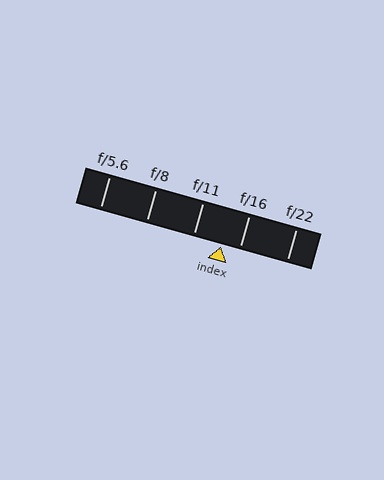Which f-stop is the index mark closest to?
The index mark is closest to f/16.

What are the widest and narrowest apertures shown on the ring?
The widest aperture shown is f/5.6 and the narrowest is f/22.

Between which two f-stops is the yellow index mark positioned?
The index mark is between f/11 and f/16.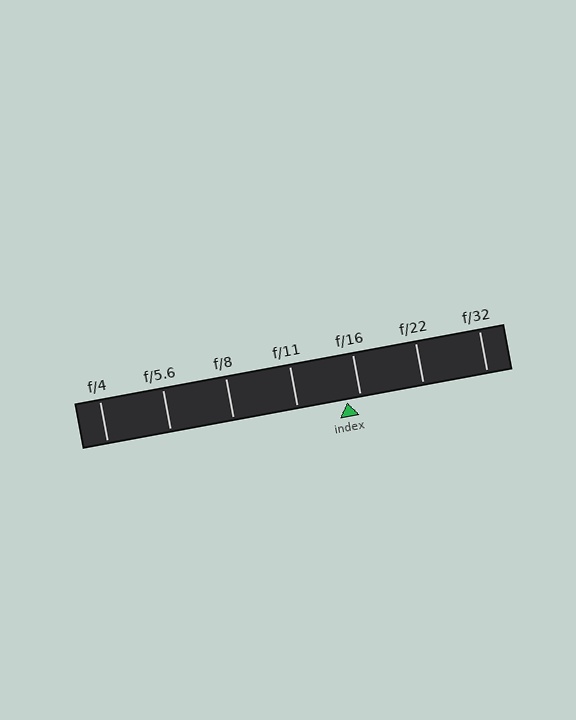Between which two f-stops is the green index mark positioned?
The index mark is between f/11 and f/16.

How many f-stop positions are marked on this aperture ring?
There are 7 f-stop positions marked.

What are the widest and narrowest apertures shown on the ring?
The widest aperture shown is f/4 and the narrowest is f/32.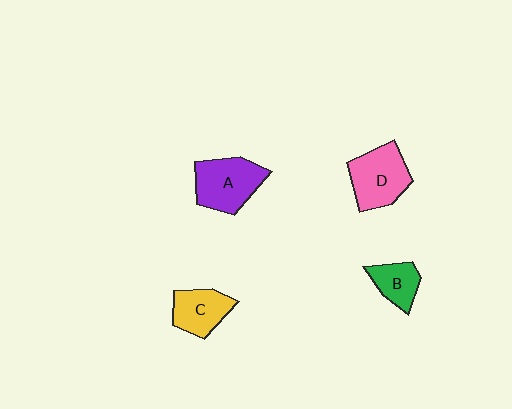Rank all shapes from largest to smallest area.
From largest to smallest: A (purple), D (pink), C (yellow), B (green).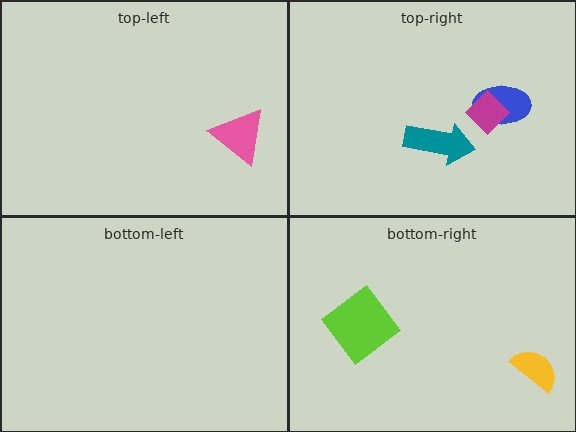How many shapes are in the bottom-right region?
2.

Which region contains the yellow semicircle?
The bottom-right region.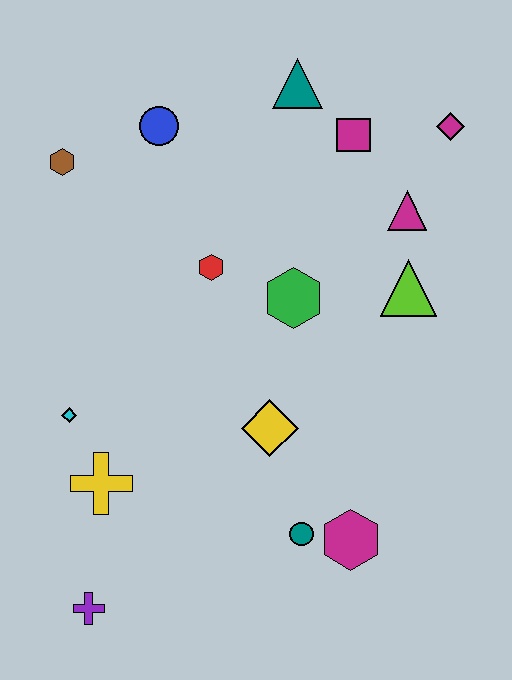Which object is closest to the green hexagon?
The red hexagon is closest to the green hexagon.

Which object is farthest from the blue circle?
The purple cross is farthest from the blue circle.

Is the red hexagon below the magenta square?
Yes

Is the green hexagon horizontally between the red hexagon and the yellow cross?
No